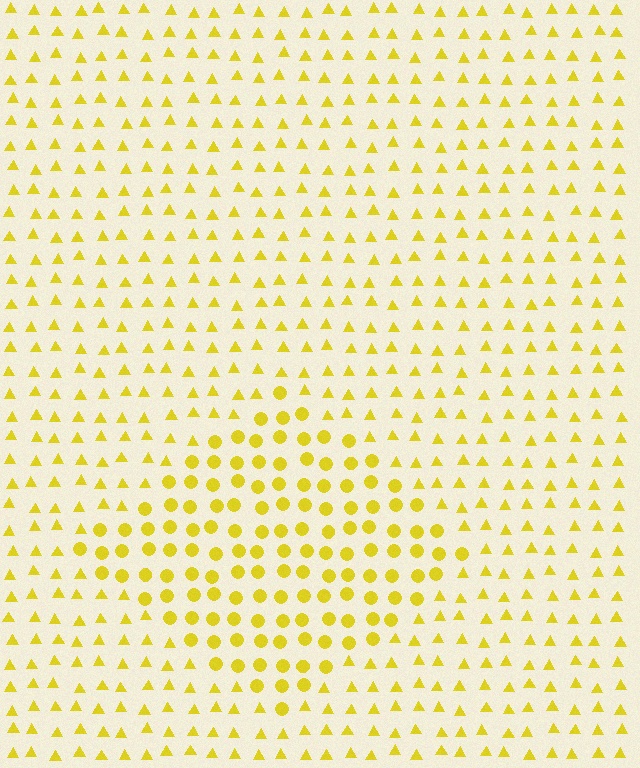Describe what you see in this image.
The image is filled with small yellow elements arranged in a uniform grid. A diamond-shaped region contains circles, while the surrounding area contains triangles. The boundary is defined purely by the change in element shape.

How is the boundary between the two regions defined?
The boundary is defined by a change in element shape: circles inside vs. triangles outside. All elements share the same color and spacing.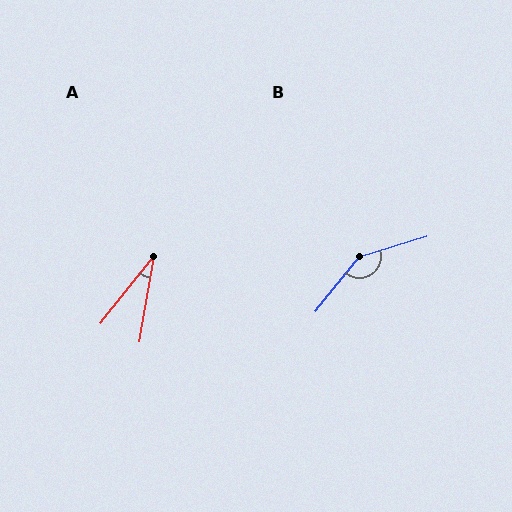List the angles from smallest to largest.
A (29°), B (146°).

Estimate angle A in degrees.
Approximately 29 degrees.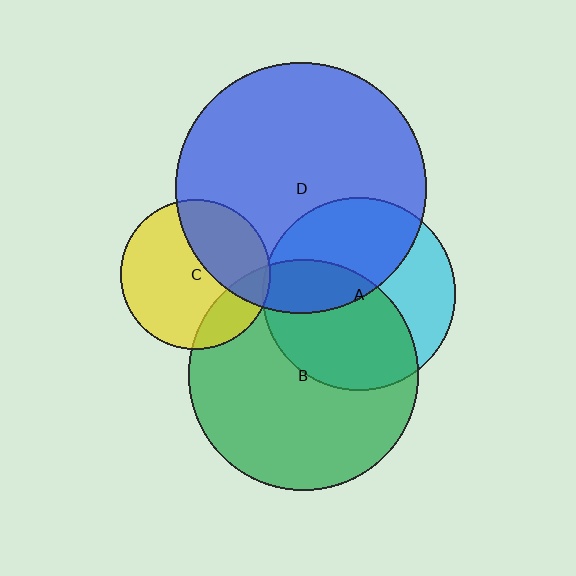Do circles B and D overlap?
Yes.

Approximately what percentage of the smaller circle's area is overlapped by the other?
Approximately 15%.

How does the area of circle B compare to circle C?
Approximately 2.4 times.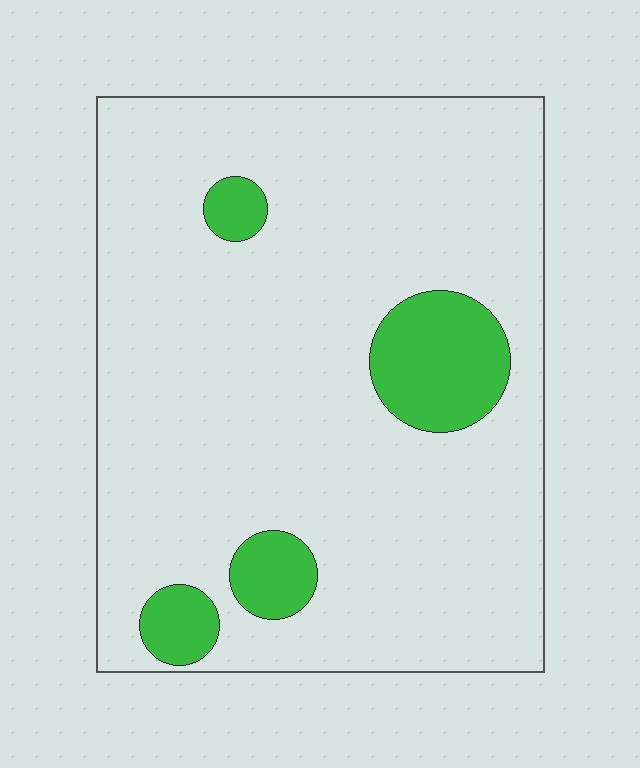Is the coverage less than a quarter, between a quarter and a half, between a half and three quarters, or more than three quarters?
Less than a quarter.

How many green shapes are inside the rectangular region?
4.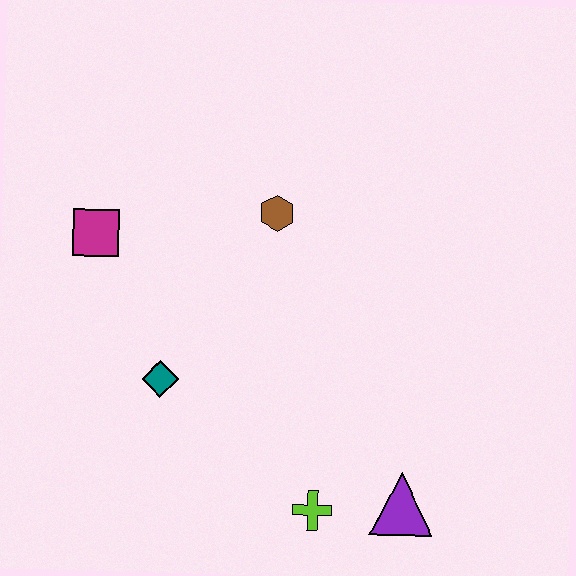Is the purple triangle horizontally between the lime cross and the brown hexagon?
No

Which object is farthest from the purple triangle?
The magenta square is farthest from the purple triangle.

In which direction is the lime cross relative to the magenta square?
The lime cross is below the magenta square.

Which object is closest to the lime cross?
The purple triangle is closest to the lime cross.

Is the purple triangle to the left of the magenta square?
No